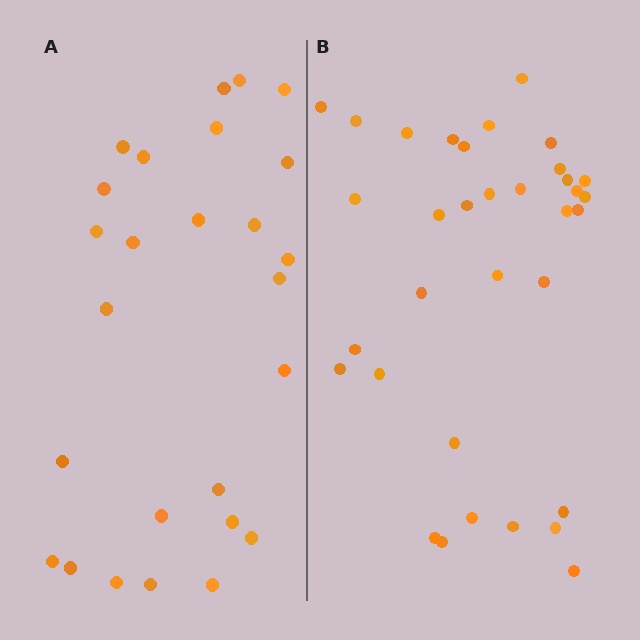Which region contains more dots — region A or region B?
Region B (the right region) has more dots.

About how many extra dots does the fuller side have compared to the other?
Region B has roughly 8 or so more dots than region A.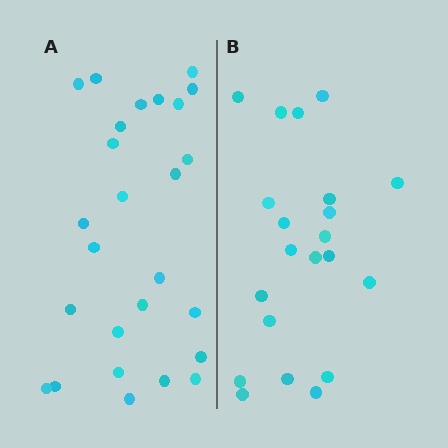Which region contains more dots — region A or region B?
Region A (the left region) has more dots.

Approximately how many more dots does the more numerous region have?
Region A has about 5 more dots than region B.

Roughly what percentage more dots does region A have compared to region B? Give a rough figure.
About 25% more.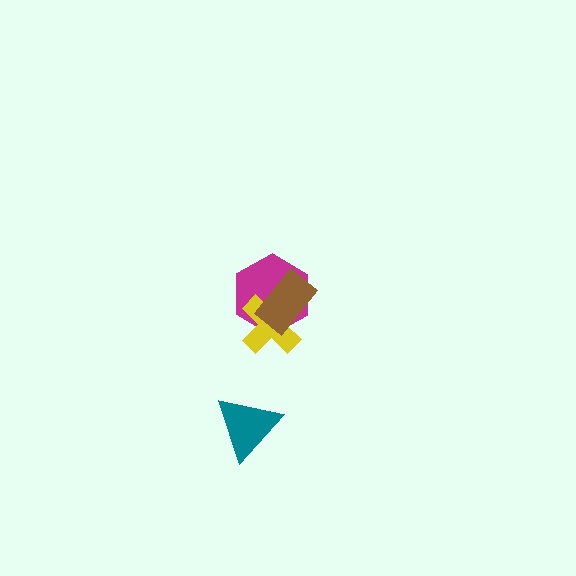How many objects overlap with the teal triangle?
0 objects overlap with the teal triangle.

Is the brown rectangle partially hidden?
No, no other shape covers it.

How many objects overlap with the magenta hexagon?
2 objects overlap with the magenta hexagon.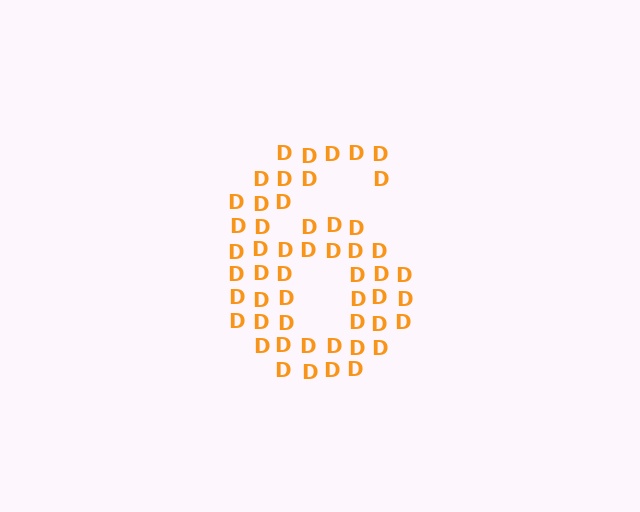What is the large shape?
The large shape is the digit 6.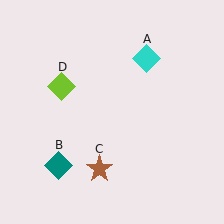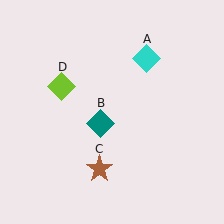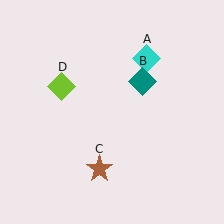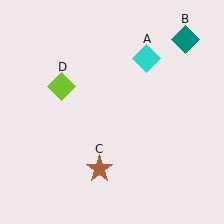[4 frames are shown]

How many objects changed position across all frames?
1 object changed position: teal diamond (object B).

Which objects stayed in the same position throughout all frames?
Cyan diamond (object A) and brown star (object C) and lime diamond (object D) remained stationary.